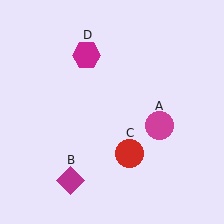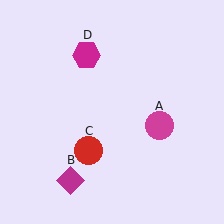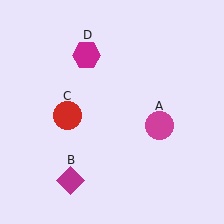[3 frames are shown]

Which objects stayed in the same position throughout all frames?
Magenta circle (object A) and magenta diamond (object B) and magenta hexagon (object D) remained stationary.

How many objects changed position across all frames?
1 object changed position: red circle (object C).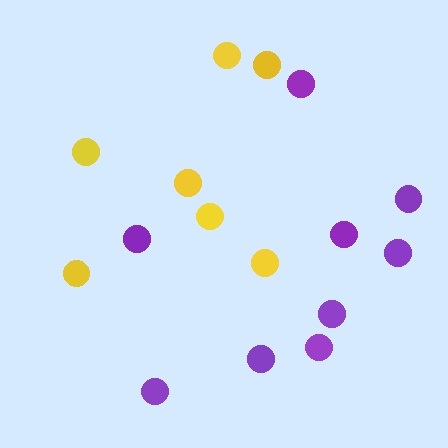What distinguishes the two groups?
There are 2 groups: one group of yellow circles (7) and one group of purple circles (9).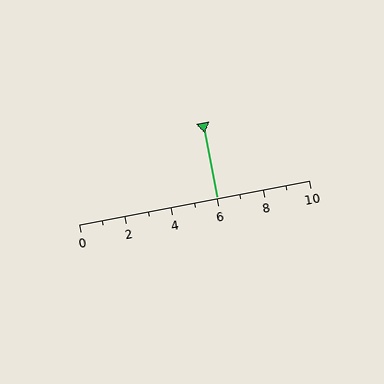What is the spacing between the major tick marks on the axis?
The major ticks are spaced 2 apart.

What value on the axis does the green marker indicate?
The marker indicates approximately 6.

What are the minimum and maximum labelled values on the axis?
The axis runs from 0 to 10.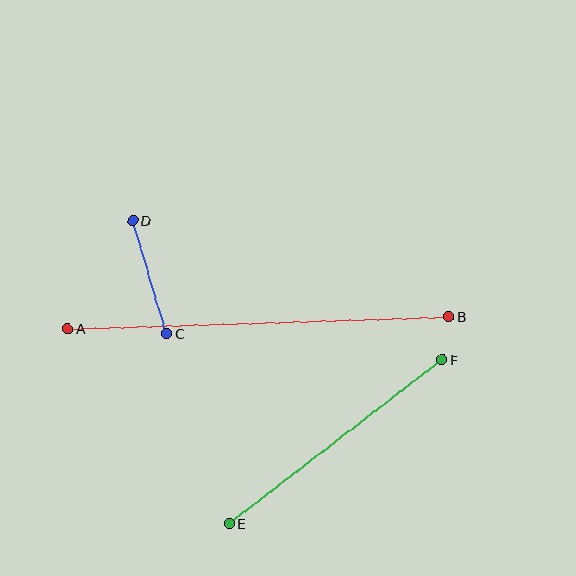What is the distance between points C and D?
The distance is approximately 118 pixels.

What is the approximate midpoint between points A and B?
The midpoint is at approximately (259, 323) pixels.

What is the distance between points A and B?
The distance is approximately 381 pixels.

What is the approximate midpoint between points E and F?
The midpoint is at approximately (335, 442) pixels.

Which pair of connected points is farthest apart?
Points A and B are farthest apart.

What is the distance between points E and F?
The distance is approximately 269 pixels.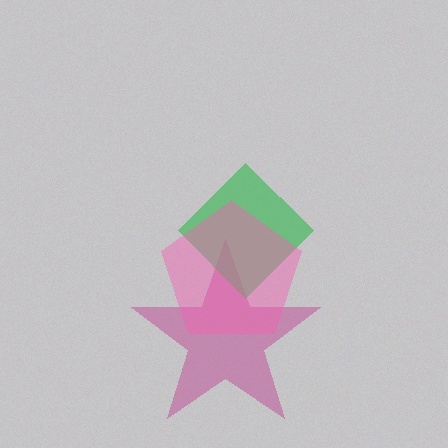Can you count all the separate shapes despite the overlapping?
Yes, there are 3 separate shapes.